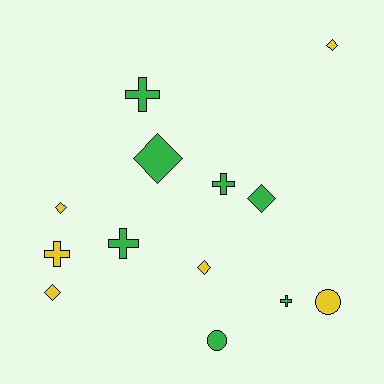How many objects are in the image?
There are 13 objects.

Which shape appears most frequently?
Diamond, with 6 objects.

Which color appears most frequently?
Green, with 7 objects.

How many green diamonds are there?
There are 2 green diamonds.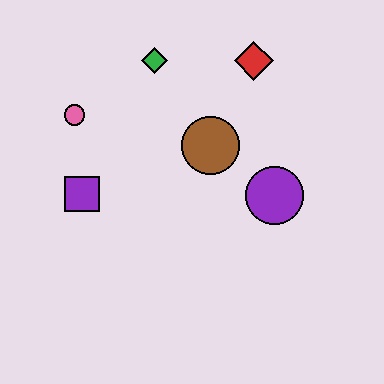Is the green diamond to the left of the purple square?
No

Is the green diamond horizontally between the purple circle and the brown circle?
No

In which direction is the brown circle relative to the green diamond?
The brown circle is below the green diamond.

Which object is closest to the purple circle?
The brown circle is closest to the purple circle.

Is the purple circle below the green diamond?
Yes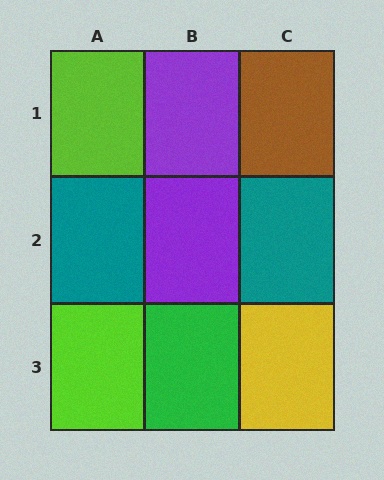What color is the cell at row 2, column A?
Teal.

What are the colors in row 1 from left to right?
Lime, purple, brown.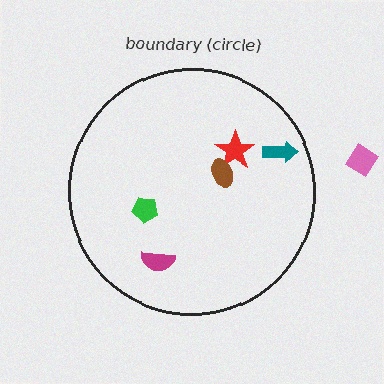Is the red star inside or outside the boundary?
Inside.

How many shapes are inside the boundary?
5 inside, 1 outside.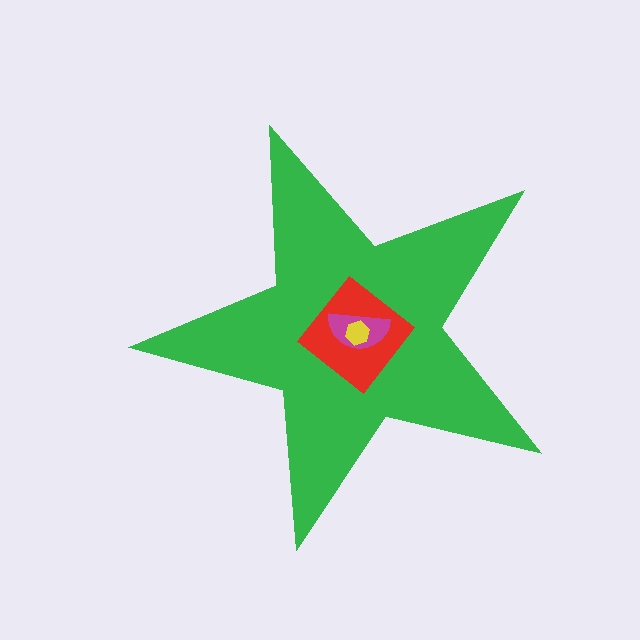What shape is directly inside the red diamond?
The magenta semicircle.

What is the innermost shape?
The yellow hexagon.